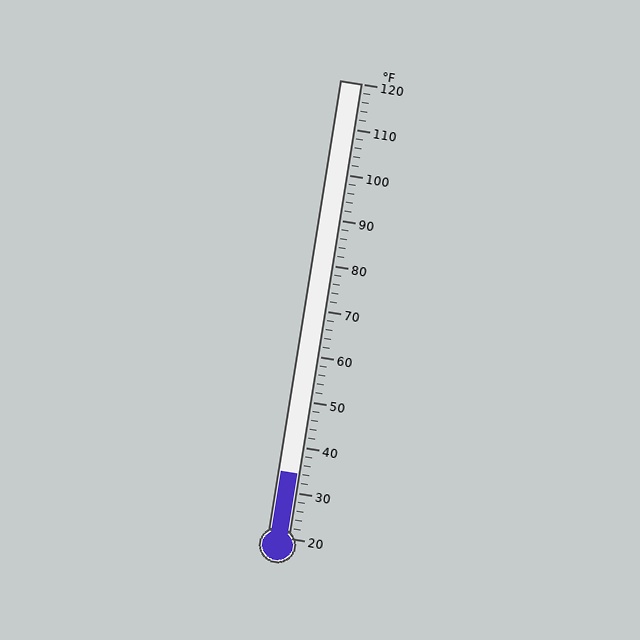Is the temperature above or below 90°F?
The temperature is below 90°F.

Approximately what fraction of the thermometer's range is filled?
The thermometer is filled to approximately 15% of its range.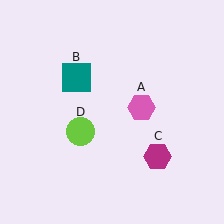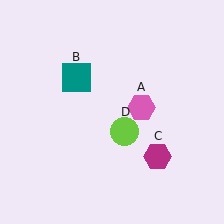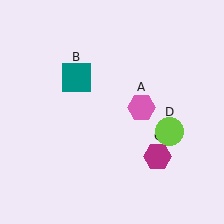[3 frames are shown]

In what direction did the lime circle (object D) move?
The lime circle (object D) moved right.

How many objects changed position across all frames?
1 object changed position: lime circle (object D).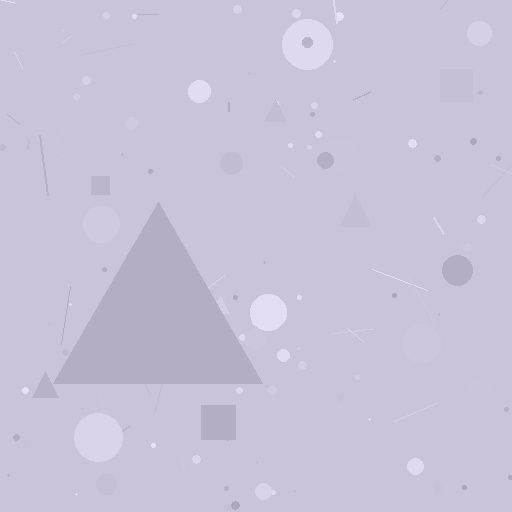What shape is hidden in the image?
A triangle is hidden in the image.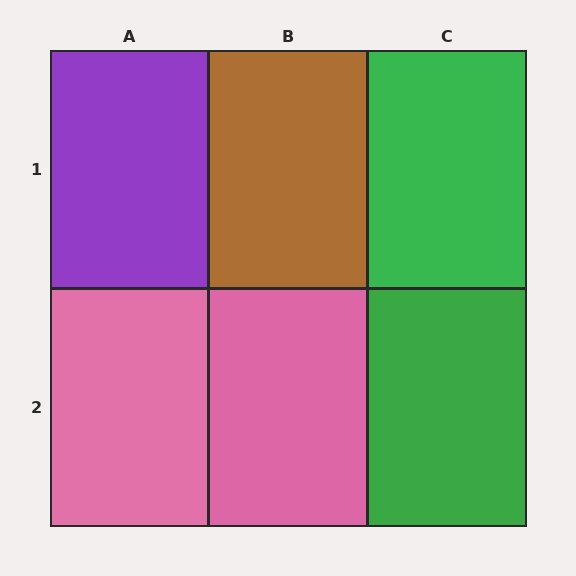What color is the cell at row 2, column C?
Green.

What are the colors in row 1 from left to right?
Purple, brown, green.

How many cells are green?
2 cells are green.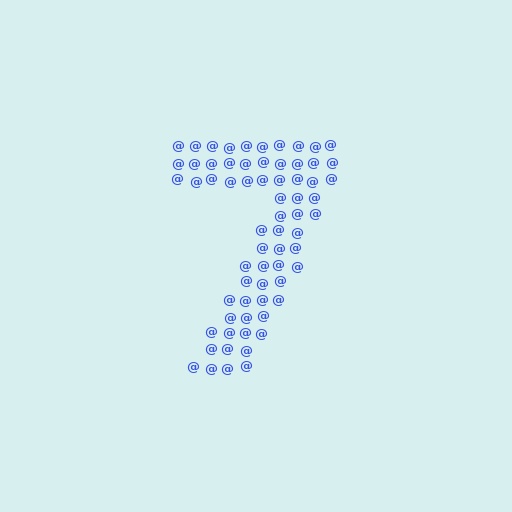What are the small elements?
The small elements are at signs.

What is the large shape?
The large shape is the digit 7.